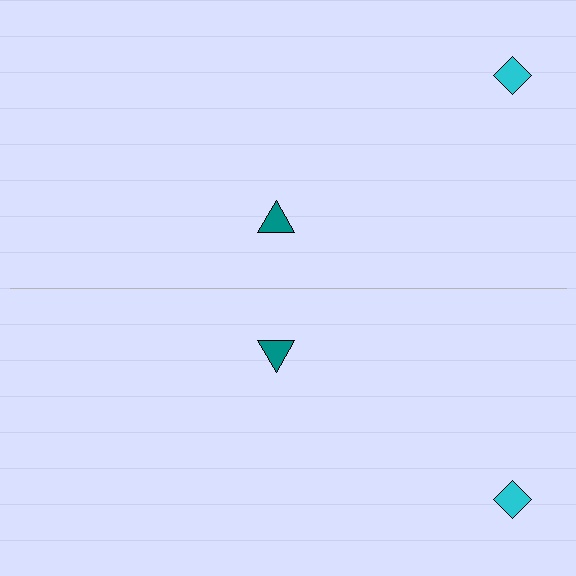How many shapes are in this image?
There are 4 shapes in this image.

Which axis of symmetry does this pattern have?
The pattern has a horizontal axis of symmetry running through the center of the image.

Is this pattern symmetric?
Yes, this pattern has bilateral (reflection) symmetry.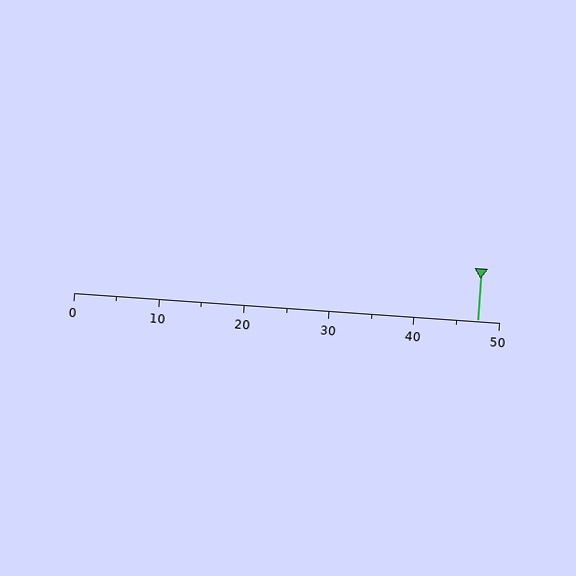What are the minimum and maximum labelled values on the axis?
The axis runs from 0 to 50.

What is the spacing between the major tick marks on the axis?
The major ticks are spaced 10 apart.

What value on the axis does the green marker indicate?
The marker indicates approximately 47.5.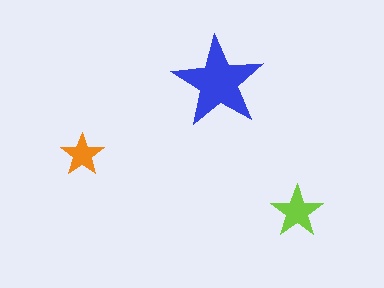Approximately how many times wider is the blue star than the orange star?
About 2 times wider.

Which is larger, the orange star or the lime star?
The lime one.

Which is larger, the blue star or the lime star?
The blue one.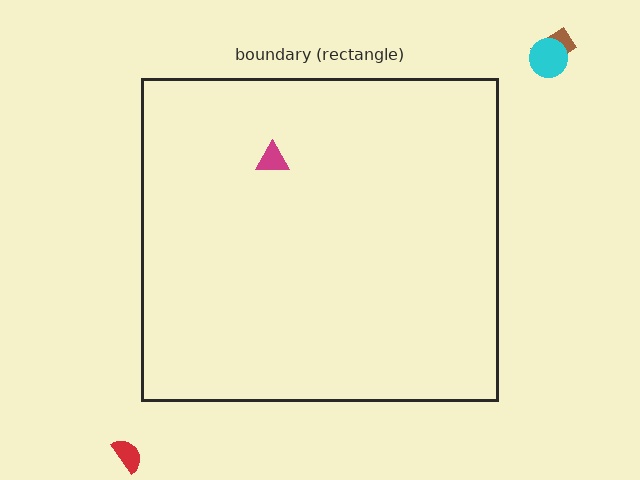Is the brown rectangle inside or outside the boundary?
Outside.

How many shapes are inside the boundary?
1 inside, 3 outside.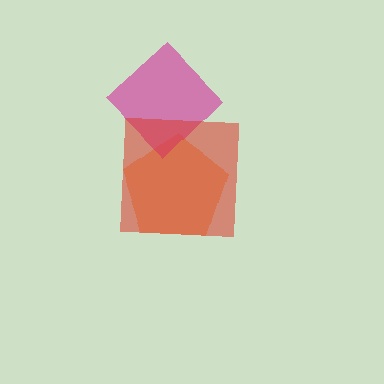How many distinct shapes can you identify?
There are 3 distinct shapes: an orange pentagon, a magenta diamond, a red square.